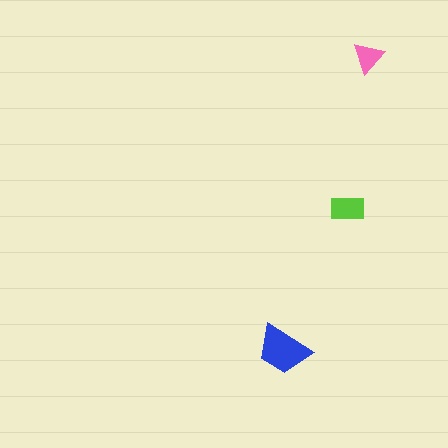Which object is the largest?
The blue trapezoid.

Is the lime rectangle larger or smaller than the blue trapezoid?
Smaller.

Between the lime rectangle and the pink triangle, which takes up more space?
The lime rectangle.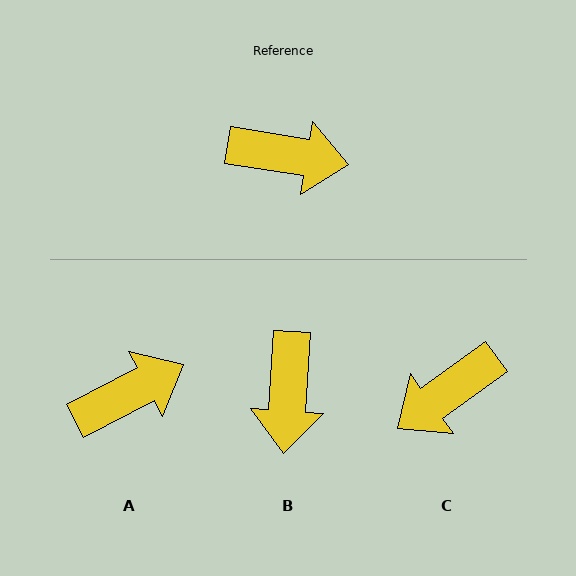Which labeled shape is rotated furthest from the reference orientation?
C, about 135 degrees away.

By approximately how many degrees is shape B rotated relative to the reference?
Approximately 85 degrees clockwise.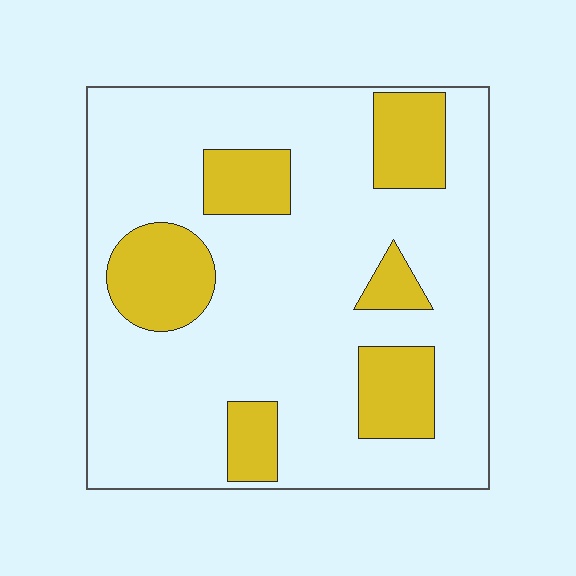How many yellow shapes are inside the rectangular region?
6.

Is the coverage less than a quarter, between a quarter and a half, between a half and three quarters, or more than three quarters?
Less than a quarter.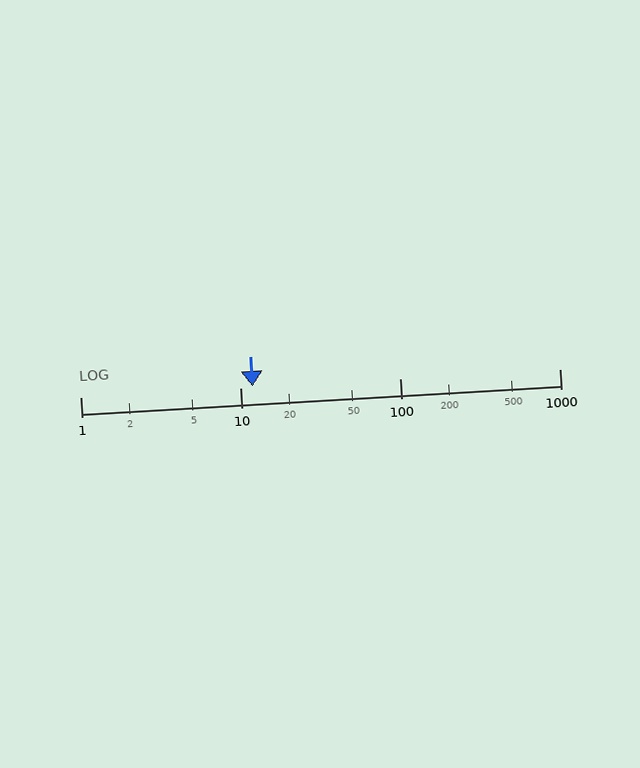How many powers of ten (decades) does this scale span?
The scale spans 3 decades, from 1 to 1000.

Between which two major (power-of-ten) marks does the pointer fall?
The pointer is between 10 and 100.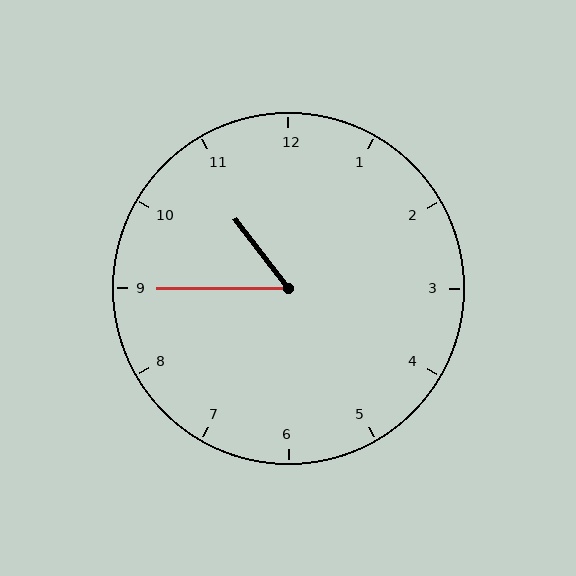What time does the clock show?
10:45.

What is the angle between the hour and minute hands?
Approximately 52 degrees.